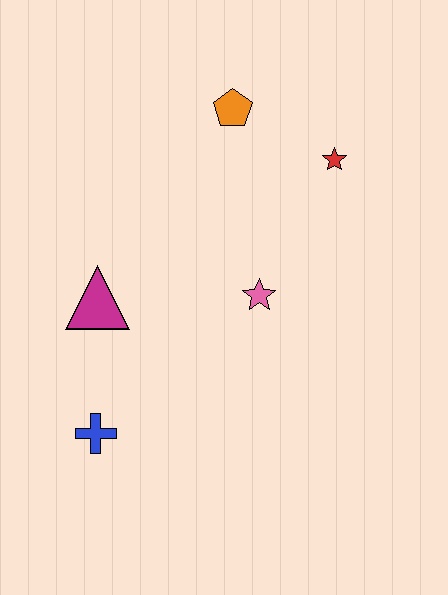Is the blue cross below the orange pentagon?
Yes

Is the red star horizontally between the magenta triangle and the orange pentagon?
No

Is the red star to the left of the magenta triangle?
No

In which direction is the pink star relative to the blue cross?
The pink star is to the right of the blue cross.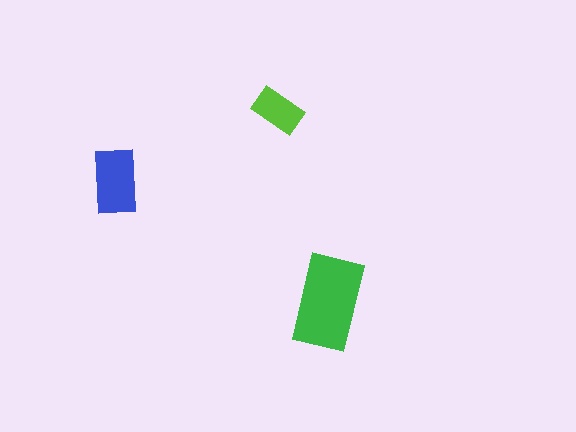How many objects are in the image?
There are 3 objects in the image.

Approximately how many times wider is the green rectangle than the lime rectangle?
About 2 times wider.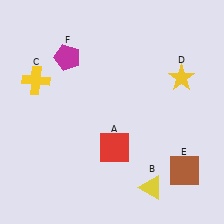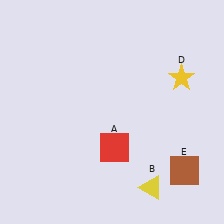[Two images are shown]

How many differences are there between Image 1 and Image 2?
There are 2 differences between the two images.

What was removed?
The yellow cross (C), the magenta pentagon (F) were removed in Image 2.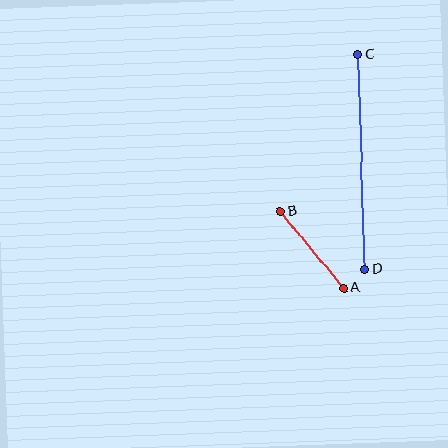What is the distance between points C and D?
The distance is approximately 215 pixels.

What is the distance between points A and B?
The distance is approximately 100 pixels.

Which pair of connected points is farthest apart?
Points C and D are farthest apart.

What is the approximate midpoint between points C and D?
The midpoint is at approximately (361, 162) pixels.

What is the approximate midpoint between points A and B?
The midpoint is at approximately (312, 250) pixels.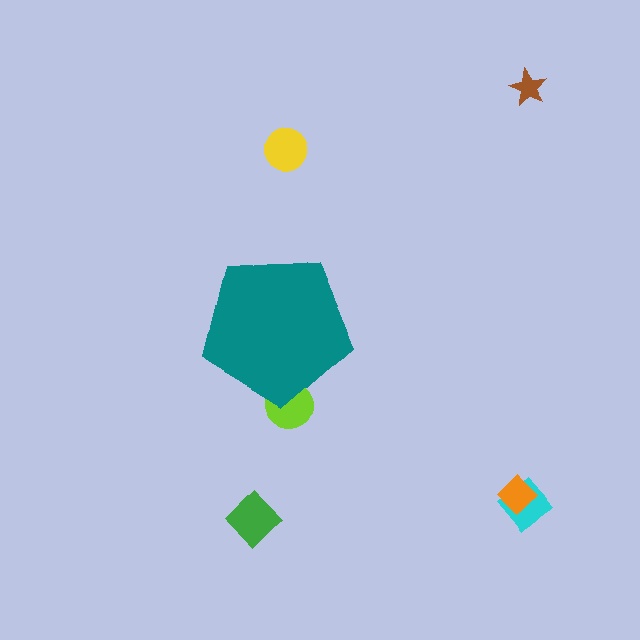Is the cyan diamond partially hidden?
No, the cyan diamond is fully visible.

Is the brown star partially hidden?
No, the brown star is fully visible.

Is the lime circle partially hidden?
Yes, the lime circle is partially hidden behind the teal pentagon.